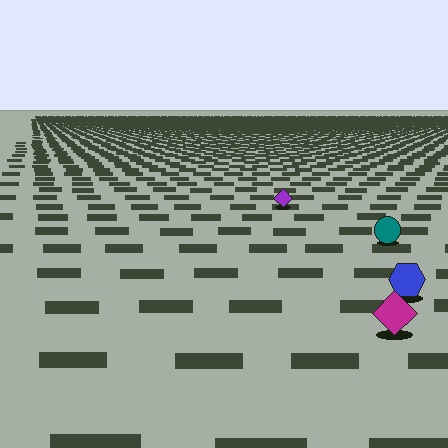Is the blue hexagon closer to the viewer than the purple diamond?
Yes. The blue hexagon is closer — you can tell from the texture gradient: the ground texture is coarser near it.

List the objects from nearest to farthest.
From nearest to farthest: the magenta diamond, the blue hexagon, the teal circle, the purple diamond.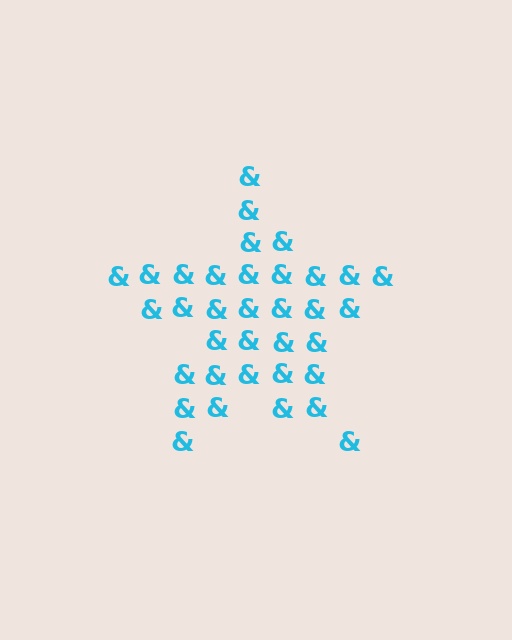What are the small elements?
The small elements are ampersands.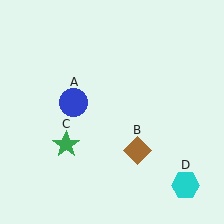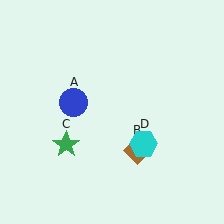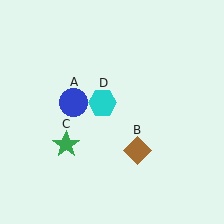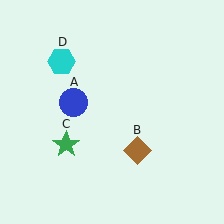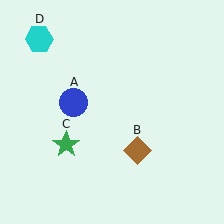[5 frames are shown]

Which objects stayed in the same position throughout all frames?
Blue circle (object A) and brown diamond (object B) and green star (object C) remained stationary.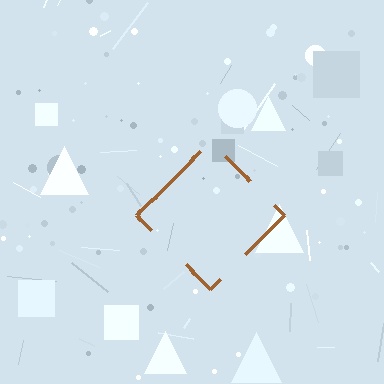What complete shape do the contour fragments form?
The contour fragments form a diamond.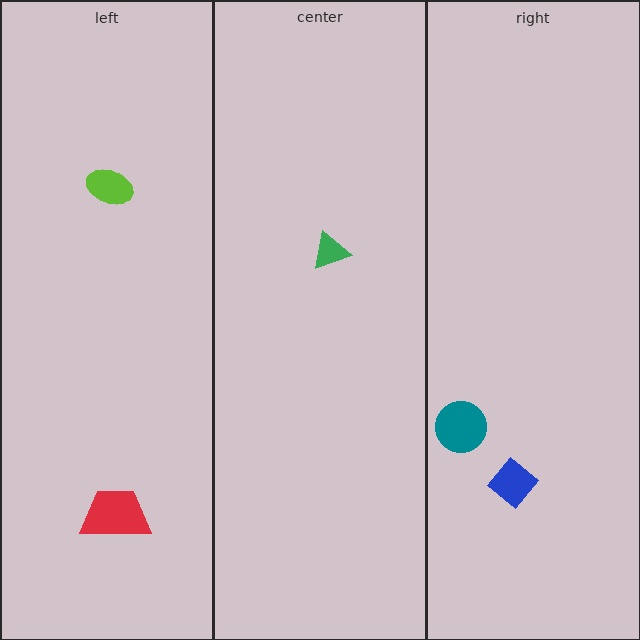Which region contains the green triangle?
The center region.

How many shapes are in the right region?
2.